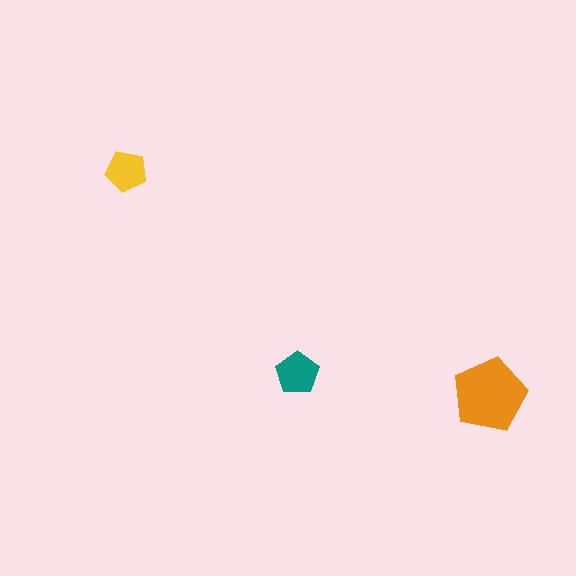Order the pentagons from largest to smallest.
the orange one, the teal one, the yellow one.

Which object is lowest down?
The orange pentagon is bottommost.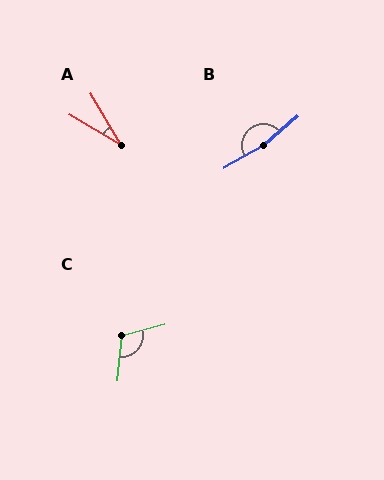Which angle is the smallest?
A, at approximately 28 degrees.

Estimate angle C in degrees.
Approximately 110 degrees.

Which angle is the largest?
B, at approximately 168 degrees.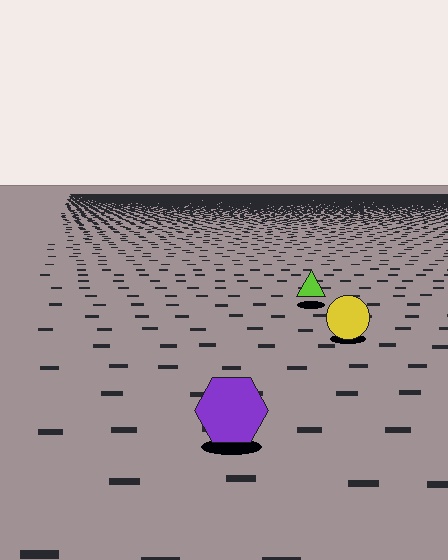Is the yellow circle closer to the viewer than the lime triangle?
Yes. The yellow circle is closer — you can tell from the texture gradient: the ground texture is coarser near it.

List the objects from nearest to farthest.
From nearest to farthest: the purple hexagon, the yellow circle, the lime triangle.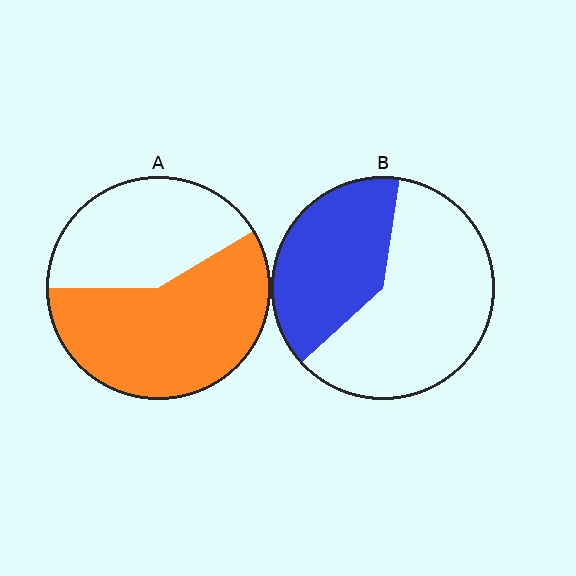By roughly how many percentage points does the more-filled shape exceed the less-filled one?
By roughly 20 percentage points (A over B).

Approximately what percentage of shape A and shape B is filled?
A is approximately 60% and B is approximately 40%.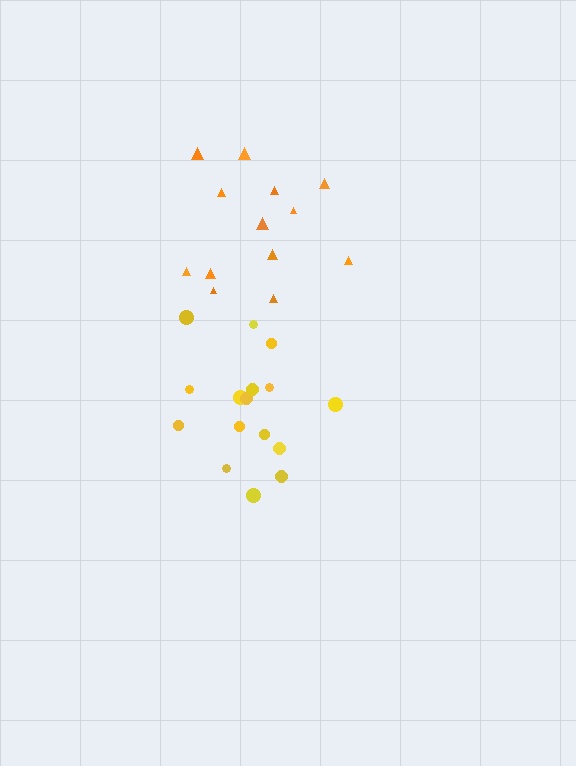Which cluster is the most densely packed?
Yellow.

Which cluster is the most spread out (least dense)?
Orange.